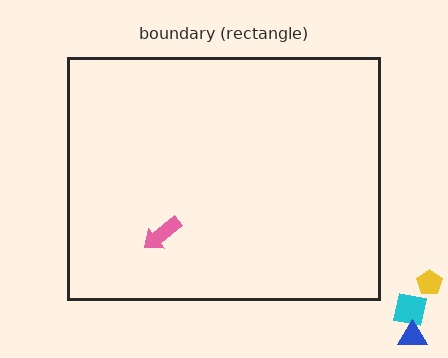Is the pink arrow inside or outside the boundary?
Inside.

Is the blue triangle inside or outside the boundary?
Outside.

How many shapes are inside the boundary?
1 inside, 3 outside.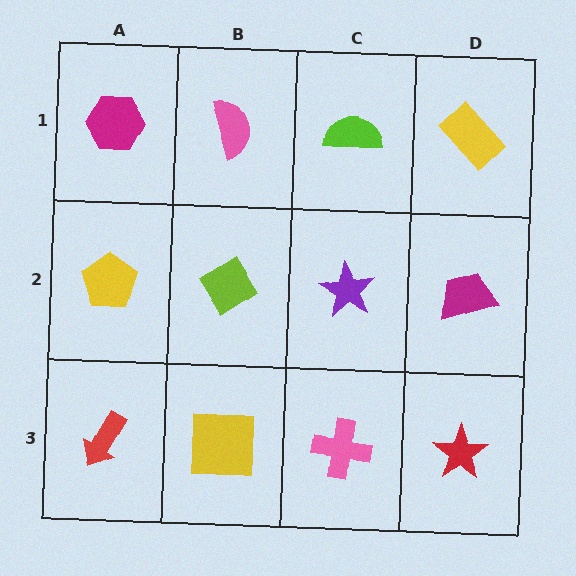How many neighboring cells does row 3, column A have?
2.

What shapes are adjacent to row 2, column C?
A lime semicircle (row 1, column C), a pink cross (row 3, column C), a lime diamond (row 2, column B), a magenta trapezoid (row 2, column D).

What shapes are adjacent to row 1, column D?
A magenta trapezoid (row 2, column D), a lime semicircle (row 1, column C).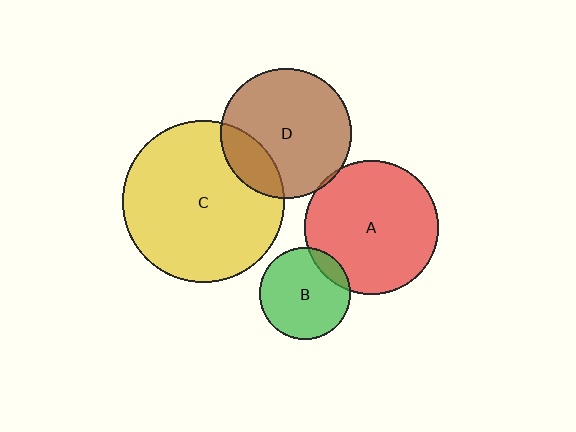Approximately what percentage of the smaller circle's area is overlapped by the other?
Approximately 5%.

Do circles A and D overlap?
Yes.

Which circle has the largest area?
Circle C (yellow).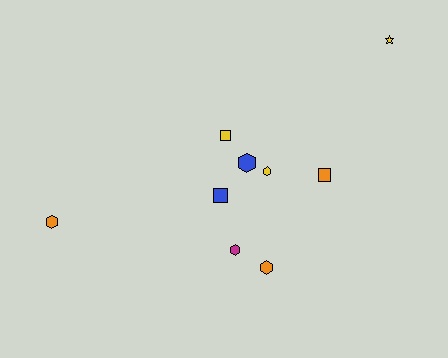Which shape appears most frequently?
Hexagon, with 5 objects.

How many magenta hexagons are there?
There is 1 magenta hexagon.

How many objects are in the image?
There are 9 objects.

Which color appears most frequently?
Yellow, with 3 objects.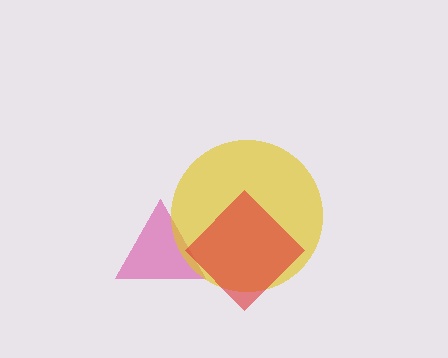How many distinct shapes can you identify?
There are 3 distinct shapes: a pink triangle, a yellow circle, a red diamond.